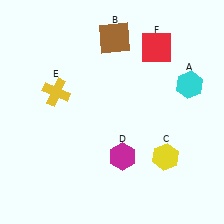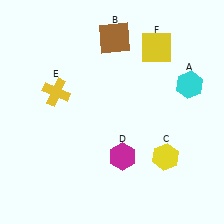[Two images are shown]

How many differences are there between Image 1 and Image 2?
There is 1 difference between the two images.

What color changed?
The square (F) changed from red in Image 1 to yellow in Image 2.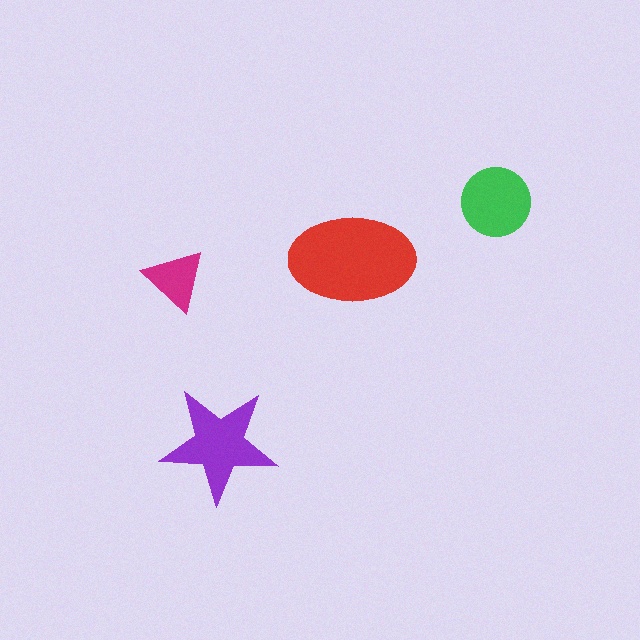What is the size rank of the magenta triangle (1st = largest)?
4th.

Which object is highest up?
The green circle is topmost.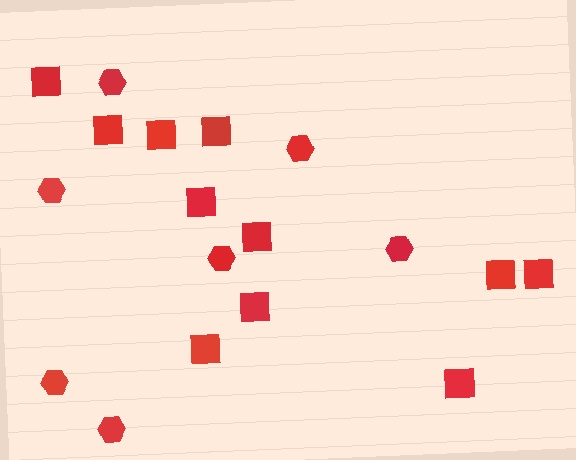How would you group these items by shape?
There are 2 groups: one group of squares (11) and one group of hexagons (7).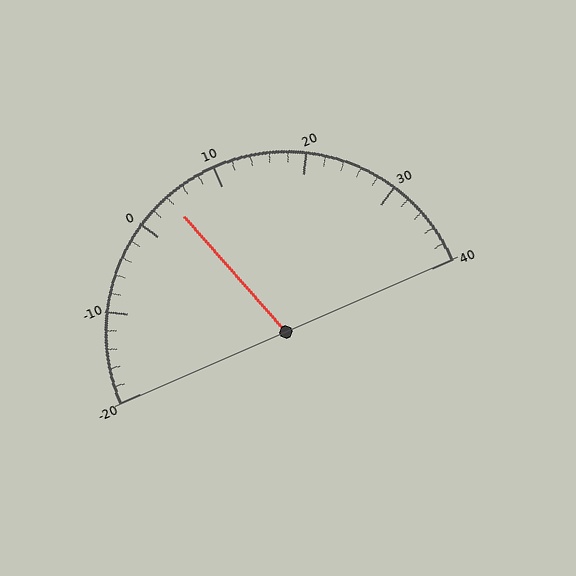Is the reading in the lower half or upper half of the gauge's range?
The reading is in the lower half of the range (-20 to 40).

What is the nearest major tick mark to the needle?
The nearest major tick mark is 0.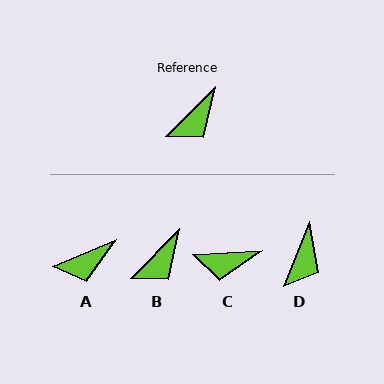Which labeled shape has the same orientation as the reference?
B.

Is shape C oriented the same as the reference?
No, it is off by about 42 degrees.